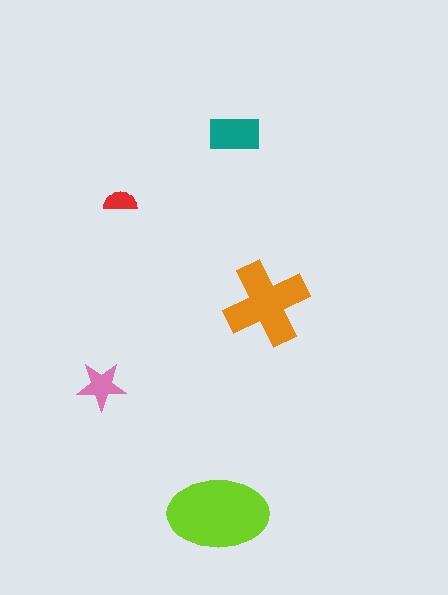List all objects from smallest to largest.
The red semicircle, the pink star, the teal rectangle, the orange cross, the lime ellipse.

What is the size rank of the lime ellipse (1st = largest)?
1st.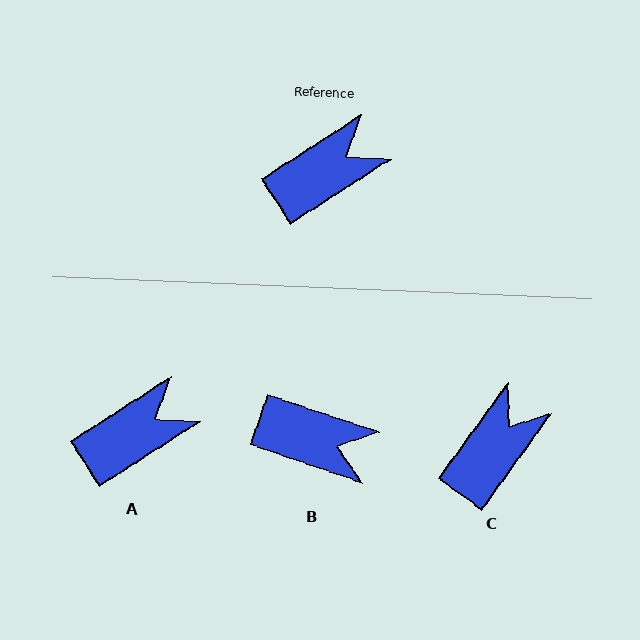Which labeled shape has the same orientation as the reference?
A.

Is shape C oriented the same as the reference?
No, it is off by about 21 degrees.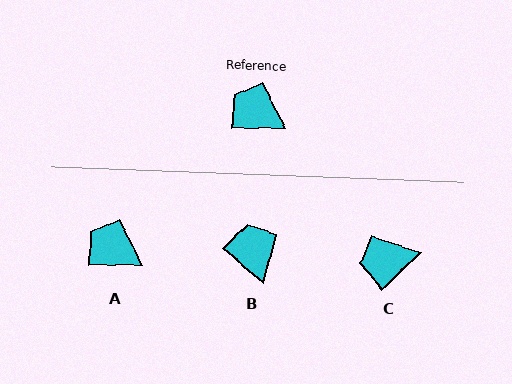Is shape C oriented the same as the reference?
No, it is off by about 44 degrees.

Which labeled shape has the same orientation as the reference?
A.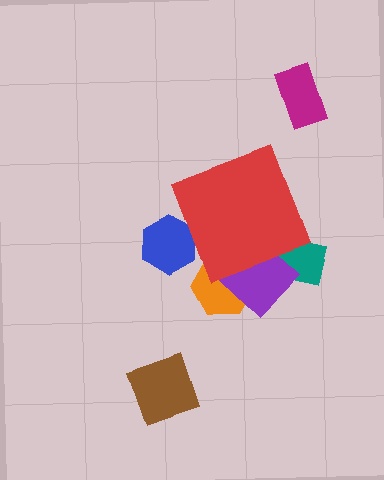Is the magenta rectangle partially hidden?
No, the magenta rectangle is fully visible.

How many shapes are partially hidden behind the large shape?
4 shapes are partially hidden.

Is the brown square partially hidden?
No, the brown square is fully visible.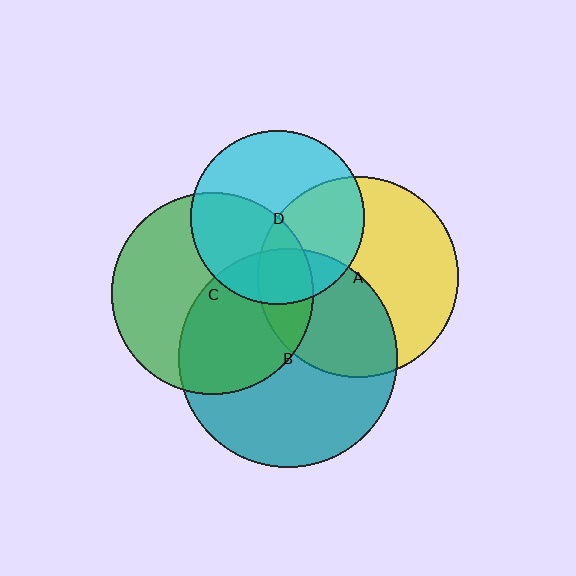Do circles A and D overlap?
Yes.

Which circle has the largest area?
Circle B (teal).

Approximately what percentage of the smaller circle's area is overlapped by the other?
Approximately 40%.